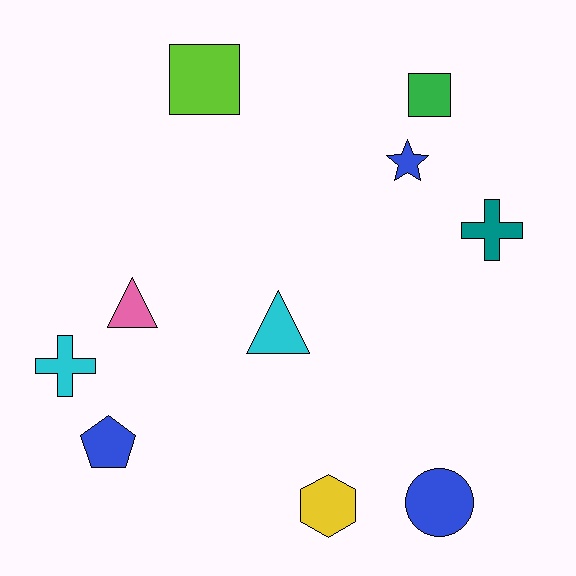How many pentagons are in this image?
There is 1 pentagon.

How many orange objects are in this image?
There are no orange objects.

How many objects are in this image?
There are 10 objects.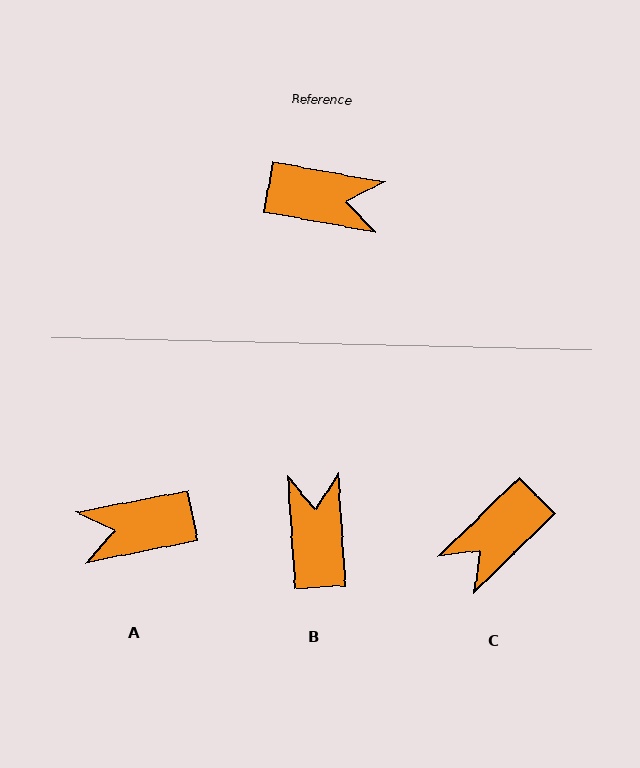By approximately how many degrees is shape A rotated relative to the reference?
Approximately 159 degrees clockwise.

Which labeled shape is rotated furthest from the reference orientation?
A, about 159 degrees away.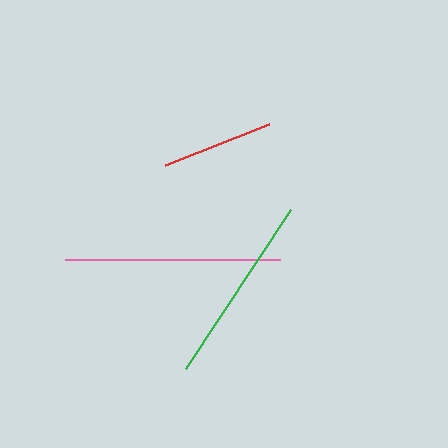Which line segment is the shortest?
The red line is the shortest at approximately 112 pixels.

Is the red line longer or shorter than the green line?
The green line is longer than the red line.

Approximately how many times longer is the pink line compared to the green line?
The pink line is approximately 1.1 times the length of the green line.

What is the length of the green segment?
The green segment is approximately 191 pixels long.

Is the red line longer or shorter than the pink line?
The pink line is longer than the red line.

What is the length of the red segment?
The red segment is approximately 112 pixels long.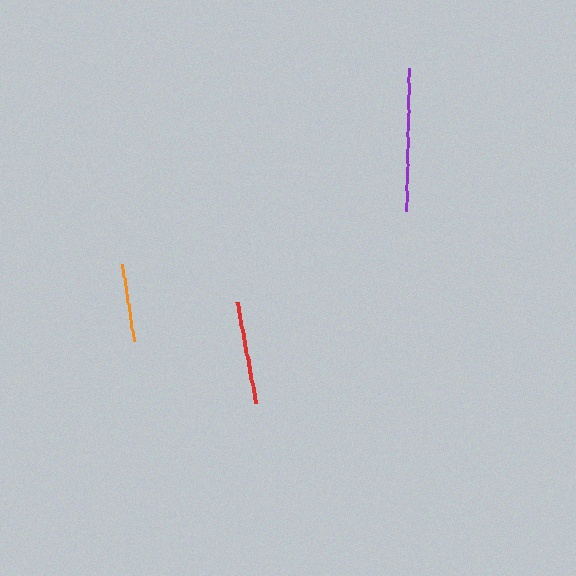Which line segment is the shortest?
The orange line is the shortest at approximately 78 pixels.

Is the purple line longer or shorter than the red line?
The purple line is longer than the red line.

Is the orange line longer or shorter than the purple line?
The purple line is longer than the orange line.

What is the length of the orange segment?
The orange segment is approximately 78 pixels long.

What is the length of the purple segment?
The purple segment is approximately 143 pixels long.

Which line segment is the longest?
The purple line is the longest at approximately 143 pixels.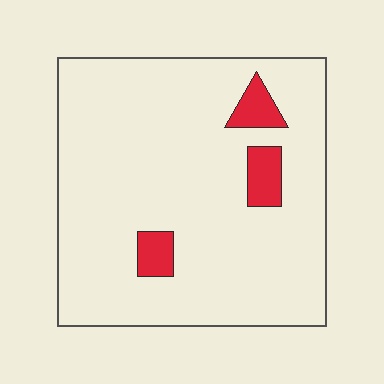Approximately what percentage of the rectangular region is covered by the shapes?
Approximately 10%.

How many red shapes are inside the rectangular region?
3.